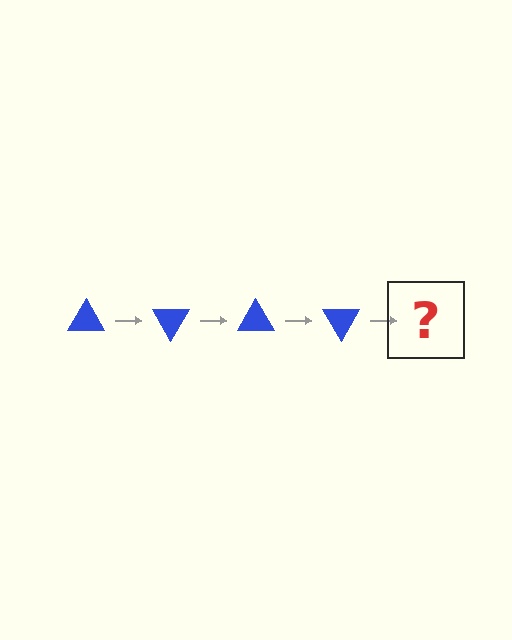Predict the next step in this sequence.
The next step is a blue triangle rotated 240 degrees.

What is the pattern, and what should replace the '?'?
The pattern is that the triangle rotates 60 degrees each step. The '?' should be a blue triangle rotated 240 degrees.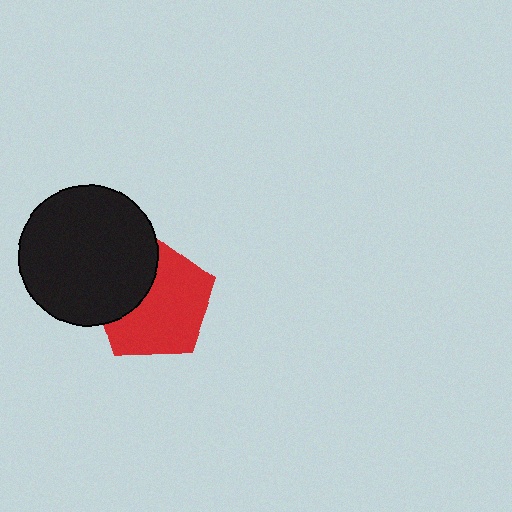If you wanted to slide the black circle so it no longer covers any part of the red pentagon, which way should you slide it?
Slide it left — that is the most direct way to separate the two shapes.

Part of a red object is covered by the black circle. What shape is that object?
It is a pentagon.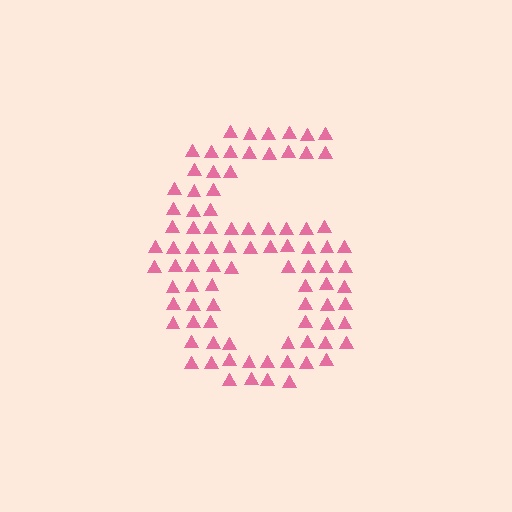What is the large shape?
The large shape is the digit 6.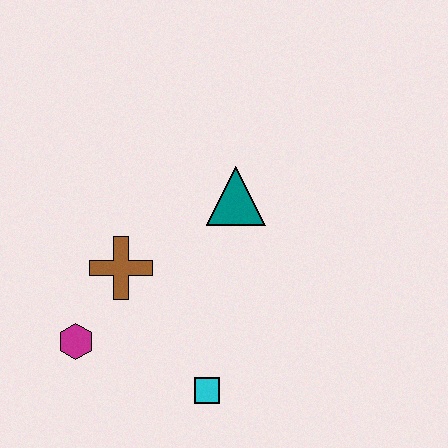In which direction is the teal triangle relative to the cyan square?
The teal triangle is above the cyan square.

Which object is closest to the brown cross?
The magenta hexagon is closest to the brown cross.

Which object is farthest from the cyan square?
The teal triangle is farthest from the cyan square.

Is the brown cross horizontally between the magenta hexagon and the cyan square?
Yes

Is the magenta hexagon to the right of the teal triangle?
No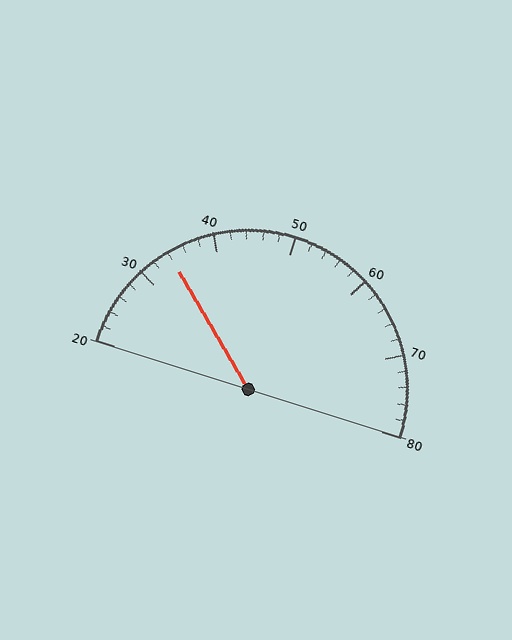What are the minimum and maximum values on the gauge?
The gauge ranges from 20 to 80.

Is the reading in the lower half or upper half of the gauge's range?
The reading is in the lower half of the range (20 to 80).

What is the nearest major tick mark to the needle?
The nearest major tick mark is 30.